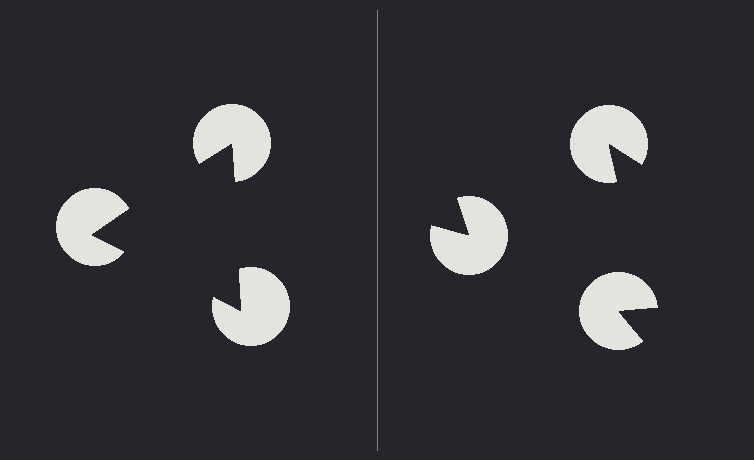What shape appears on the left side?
An illusory triangle.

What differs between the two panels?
The pac-man discs are positioned identically on both sides; only the wedge orientations differ. On the left they align to a triangle; on the right they are misaligned.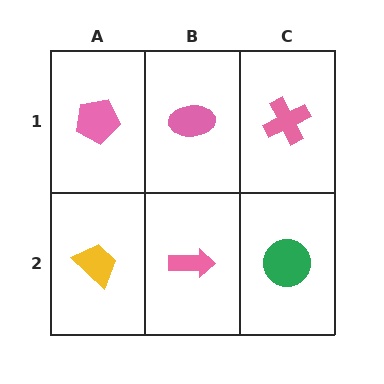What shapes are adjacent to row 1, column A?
A yellow trapezoid (row 2, column A), a pink ellipse (row 1, column B).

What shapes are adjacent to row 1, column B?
A pink arrow (row 2, column B), a pink pentagon (row 1, column A), a pink cross (row 1, column C).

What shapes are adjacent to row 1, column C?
A green circle (row 2, column C), a pink ellipse (row 1, column B).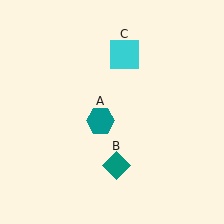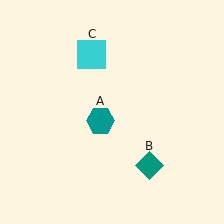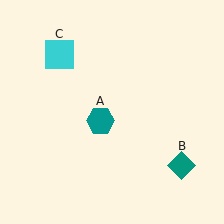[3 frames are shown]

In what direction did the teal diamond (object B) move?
The teal diamond (object B) moved right.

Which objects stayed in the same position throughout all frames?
Teal hexagon (object A) remained stationary.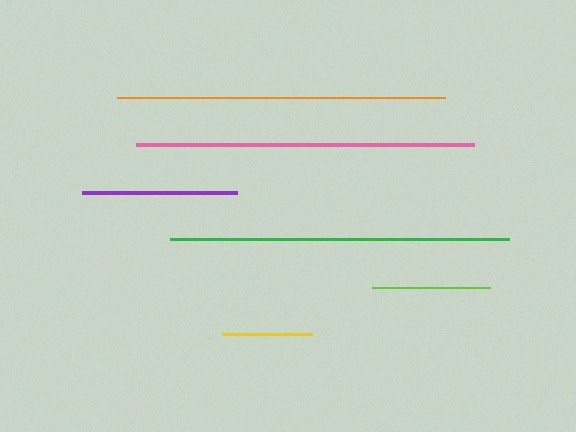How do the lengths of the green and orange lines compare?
The green and orange lines are approximately the same length.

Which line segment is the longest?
The green line is the longest at approximately 339 pixels.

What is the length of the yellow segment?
The yellow segment is approximately 90 pixels long.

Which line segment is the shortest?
The yellow line is the shortest at approximately 90 pixels.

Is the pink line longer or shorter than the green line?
The green line is longer than the pink line.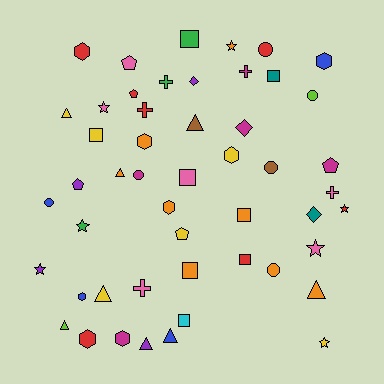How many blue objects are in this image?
There are 4 blue objects.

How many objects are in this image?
There are 50 objects.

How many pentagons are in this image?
There are 5 pentagons.